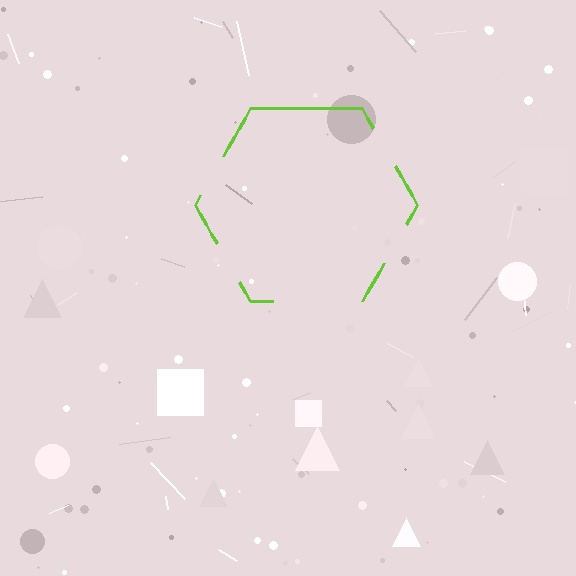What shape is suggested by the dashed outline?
The dashed outline suggests a hexagon.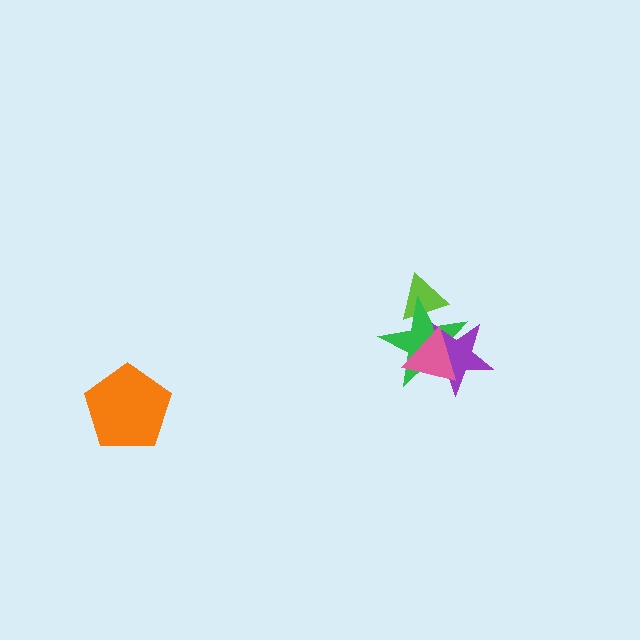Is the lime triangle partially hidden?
Yes, it is partially covered by another shape.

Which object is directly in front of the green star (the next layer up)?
The purple star is directly in front of the green star.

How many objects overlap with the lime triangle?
1 object overlaps with the lime triangle.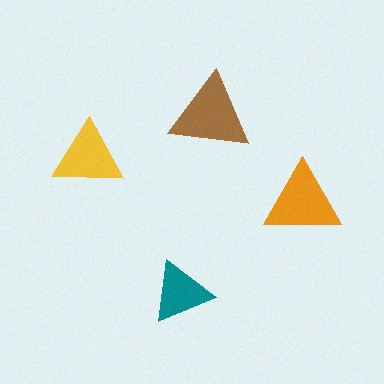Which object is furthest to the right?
The orange triangle is rightmost.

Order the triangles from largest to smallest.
the brown one, the orange one, the yellow one, the teal one.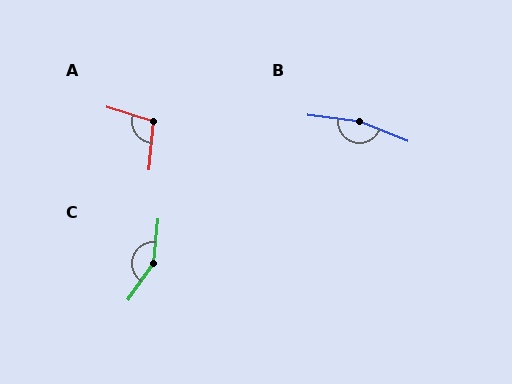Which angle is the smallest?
A, at approximately 103 degrees.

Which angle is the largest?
B, at approximately 165 degrees.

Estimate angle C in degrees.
Approximately 151 degrees.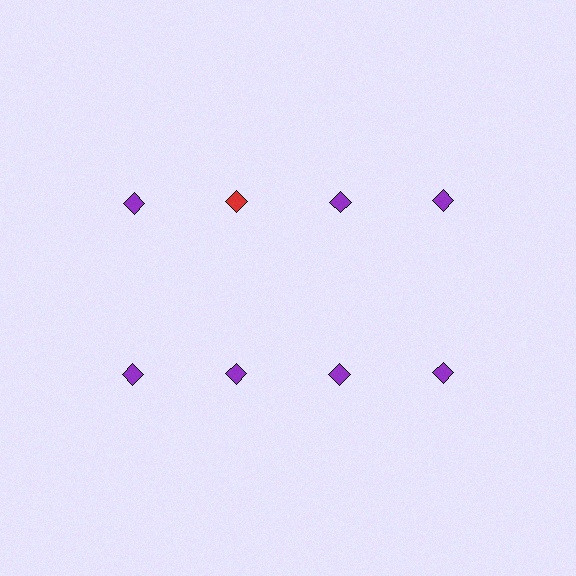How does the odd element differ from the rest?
It has a different color: red instead of purple.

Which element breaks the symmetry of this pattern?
The red diamond in the top row, second from left column breaks the symmetry. All other shapes are purple diamonds.